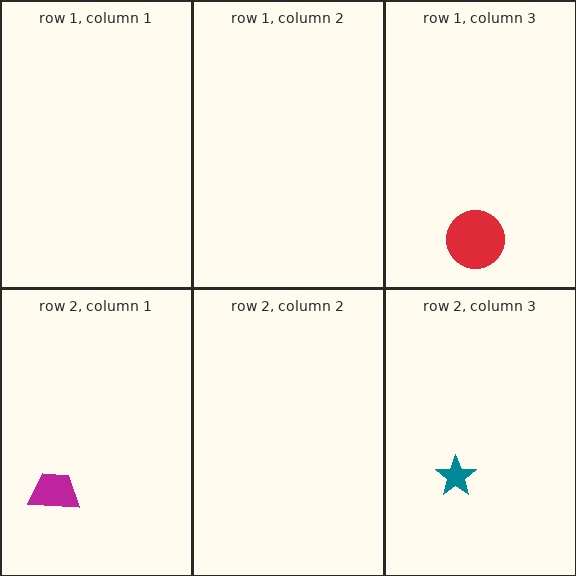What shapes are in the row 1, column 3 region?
The red circle.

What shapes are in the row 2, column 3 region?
The teal star.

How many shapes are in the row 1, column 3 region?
1.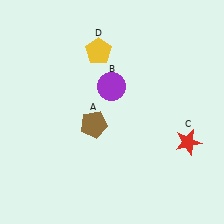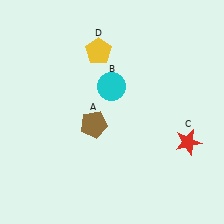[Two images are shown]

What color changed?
The circle (B) changed from purple in Image 1 to cyan in Image 2.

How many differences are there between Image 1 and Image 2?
There is 1 difference between the two images.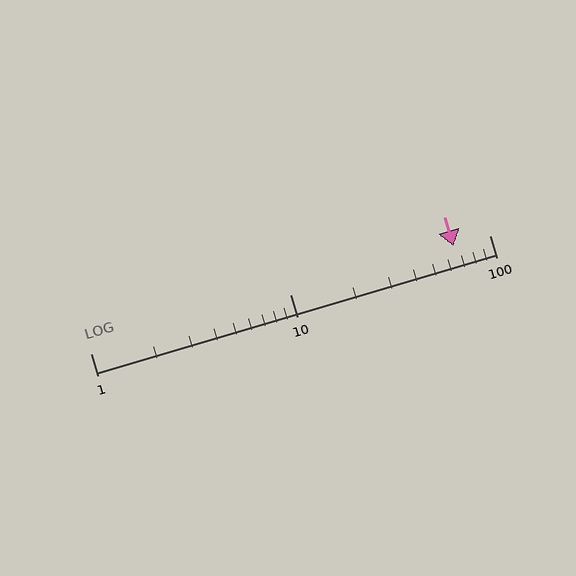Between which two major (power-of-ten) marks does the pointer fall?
The pointer is between 10 and 100.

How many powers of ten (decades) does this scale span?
The scale spans 2 decades, from 1 to 100.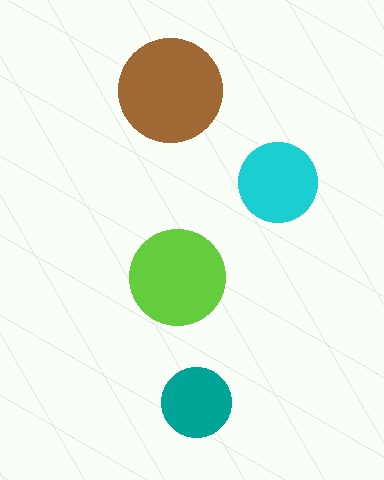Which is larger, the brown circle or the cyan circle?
The brown one.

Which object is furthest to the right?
The cyan circle is rightmost.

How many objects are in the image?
There are 4 objects in the image.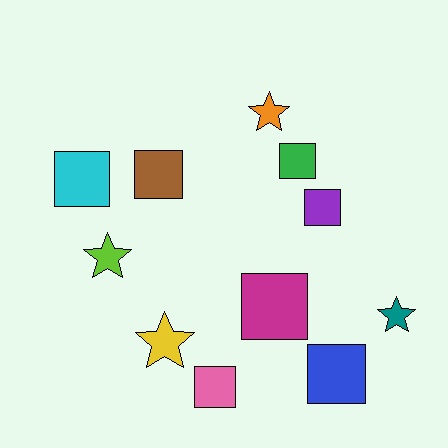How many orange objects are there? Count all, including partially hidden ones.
There is 1 orange object.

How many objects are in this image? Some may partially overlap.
There are 11 objects.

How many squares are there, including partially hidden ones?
There are 7 squares.